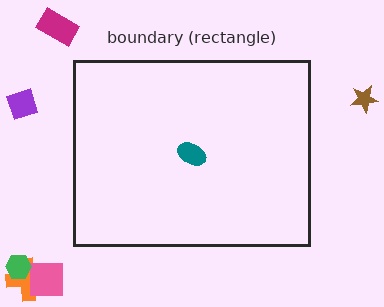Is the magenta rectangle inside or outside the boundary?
Outside.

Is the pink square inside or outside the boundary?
Outside.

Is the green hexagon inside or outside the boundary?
Outside.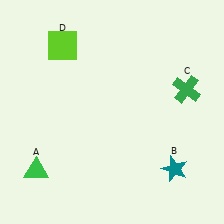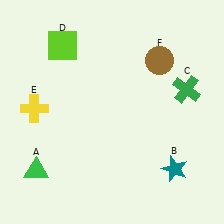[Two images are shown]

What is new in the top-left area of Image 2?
A yellow cross (E) was added in the top-left area of Image 2.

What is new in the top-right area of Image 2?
A brown circle (F) was added in the top-right area of Image 2.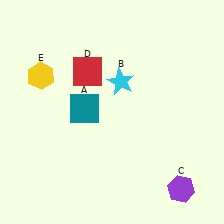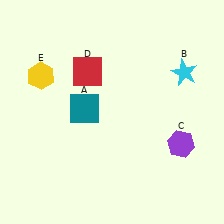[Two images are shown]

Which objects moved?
The objects that moved are: the cyan star (B), the purple hexagon (C).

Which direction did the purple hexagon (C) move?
The purple hexagon (C) moved up.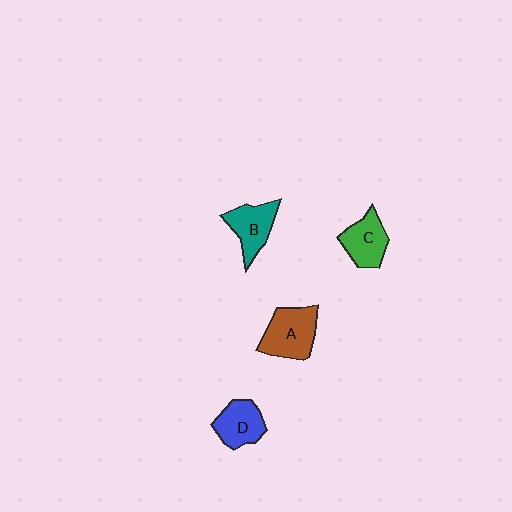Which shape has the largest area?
Shape A (brown).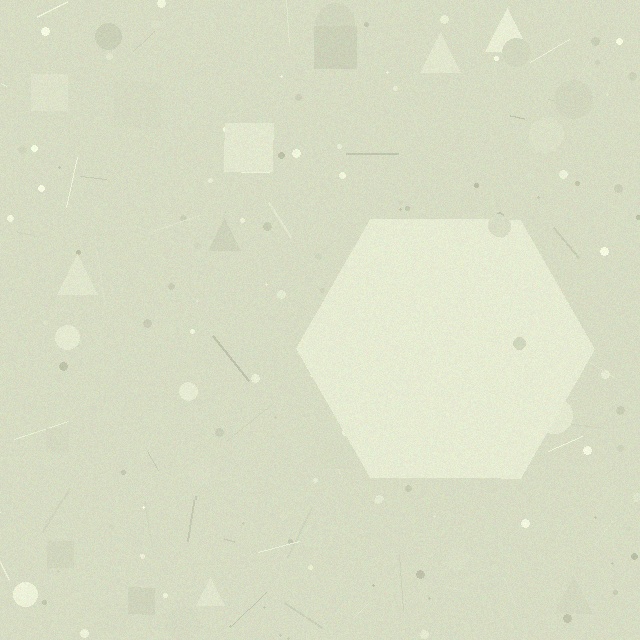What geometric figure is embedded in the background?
A hexagon is embedded in the background.